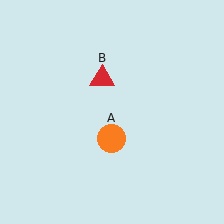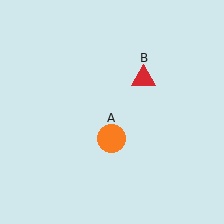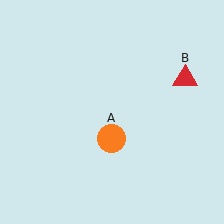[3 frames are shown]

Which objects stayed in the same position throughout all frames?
Orange circle (object A) remained stationary.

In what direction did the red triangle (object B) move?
The red triangle (object B) moved right.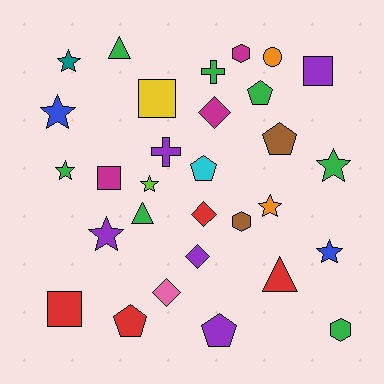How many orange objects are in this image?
There are 2 orange objects.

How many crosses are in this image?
There are 2 crosses.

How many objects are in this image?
There are 30 objects.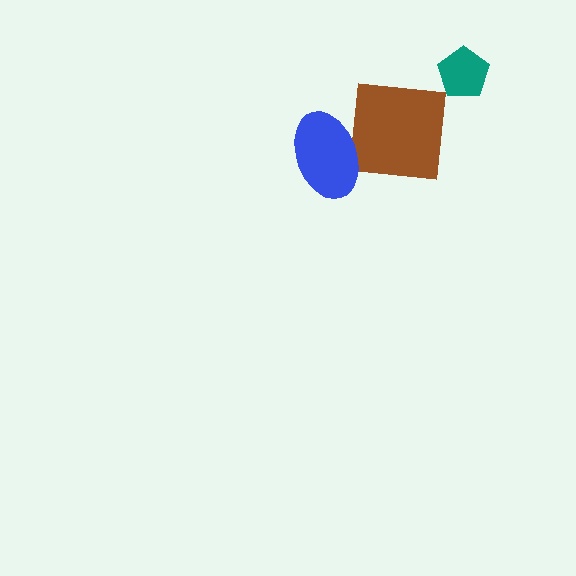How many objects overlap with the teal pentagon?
0 objects overlap with the teal pentagon.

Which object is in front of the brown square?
The blue ellipse is in front of the brown square.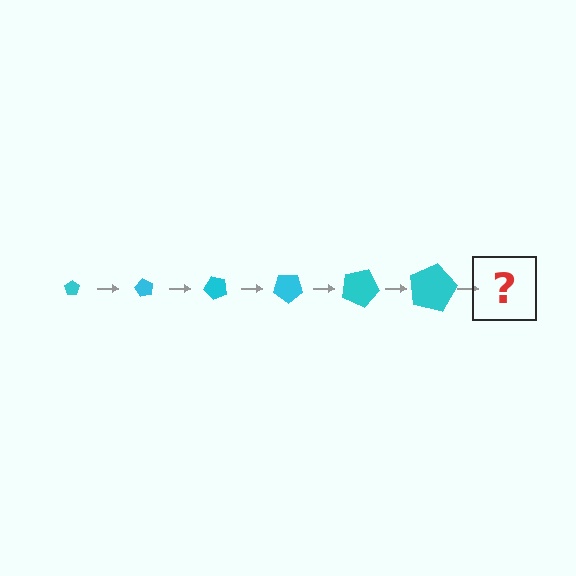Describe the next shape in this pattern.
It should be a pentagon, larger than the previous one and rotated 360 degrees from the start.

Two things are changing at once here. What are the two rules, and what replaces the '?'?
The two rules are that the pentagon grows larger each step and it rotates 60 degrees each step. The '?' should be a pentagon, larger than the previous one and rotated 360 degrees from the start.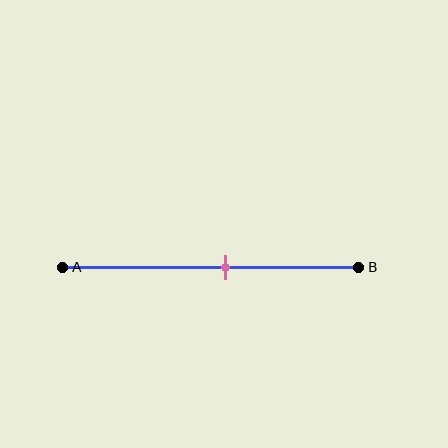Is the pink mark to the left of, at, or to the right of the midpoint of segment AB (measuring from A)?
The pink mark is to the right of the midpoint of segment AB.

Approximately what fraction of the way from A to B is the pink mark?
The pink mark is approximately 55% of the way from A to B.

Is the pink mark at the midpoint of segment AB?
No, the mark is at about 55% from A, not at the 50% midpoint.